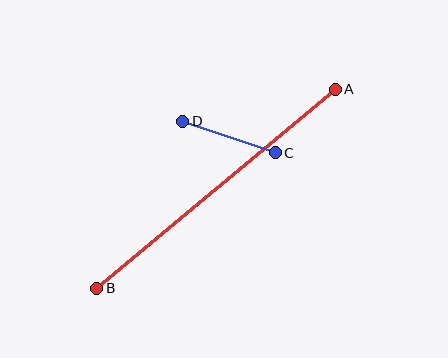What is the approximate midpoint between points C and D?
The midpoint is at approximately (229, 137) pixels.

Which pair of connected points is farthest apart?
Points A and B are farthest apart.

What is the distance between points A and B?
The distance is approximately 310 pixels.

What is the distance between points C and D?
The distance is approximately 97 pixels.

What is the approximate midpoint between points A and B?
The midpoint is at approximately (216, 189) pixels.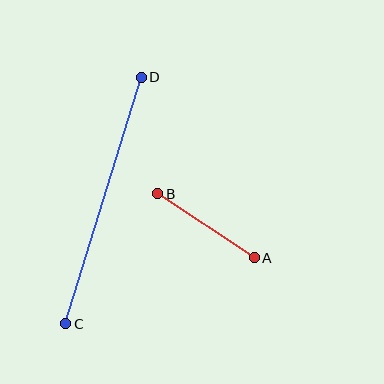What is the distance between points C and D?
The distance is approximately 258 pixels.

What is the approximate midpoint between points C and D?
The midpoint is at approximately (103, 200) pixels.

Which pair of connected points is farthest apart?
Points C and D are farthest apart.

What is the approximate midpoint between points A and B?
The midpoint is at approximately (206, 226) pixels.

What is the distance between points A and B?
The distance is approximately 116 pixels.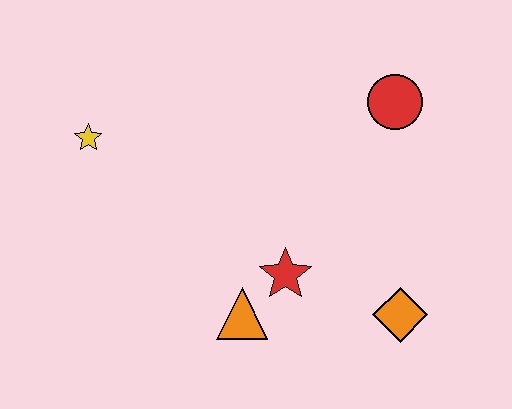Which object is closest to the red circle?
The red star is closest to the red circle.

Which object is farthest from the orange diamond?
The yellow star is farthest from the orange diamond.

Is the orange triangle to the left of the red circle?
Yes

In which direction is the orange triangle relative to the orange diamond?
The orange triangle is to the left of the orange diamond.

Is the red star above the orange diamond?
Yes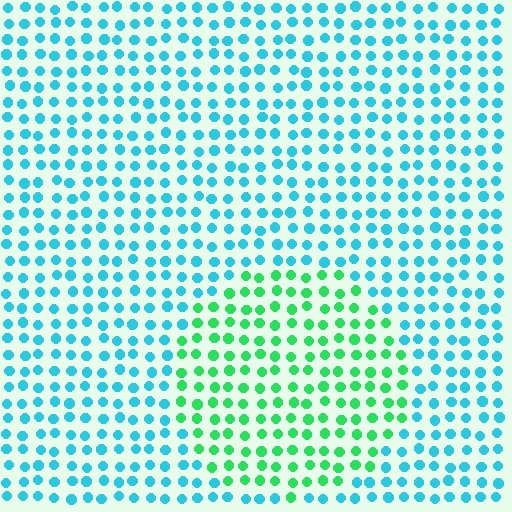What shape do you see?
I see a circle.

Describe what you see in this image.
The image is filled with small cyan elements in a uniform arrangement. A circle-shaped region is visible where the elements are tinted to a slightly different hue, forming a subtle color boundary.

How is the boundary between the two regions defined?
The boundary is defined purely by a slight shift in hue (about 51 degrees). Spacing, size, and orientation are identical on both sides.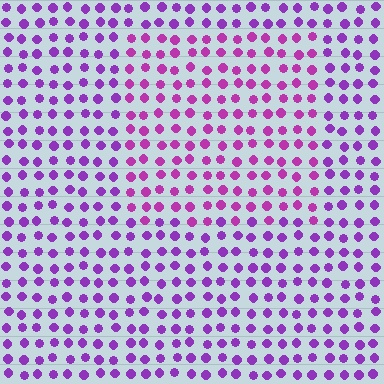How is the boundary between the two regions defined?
The boundary is defined purely by a slight shift in hue (about 26 degrees). Spacing, size, and orientation are identical on both sides.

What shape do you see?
I see a rectangle.